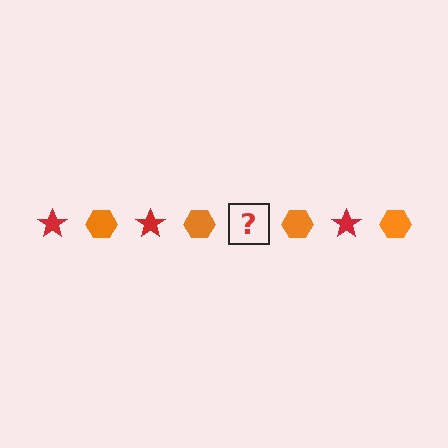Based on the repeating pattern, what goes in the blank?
The blank should be a red star.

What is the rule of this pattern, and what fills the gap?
The rule is that the pattern alternates between red star and orange hexagon. The gap should be filled with a red star.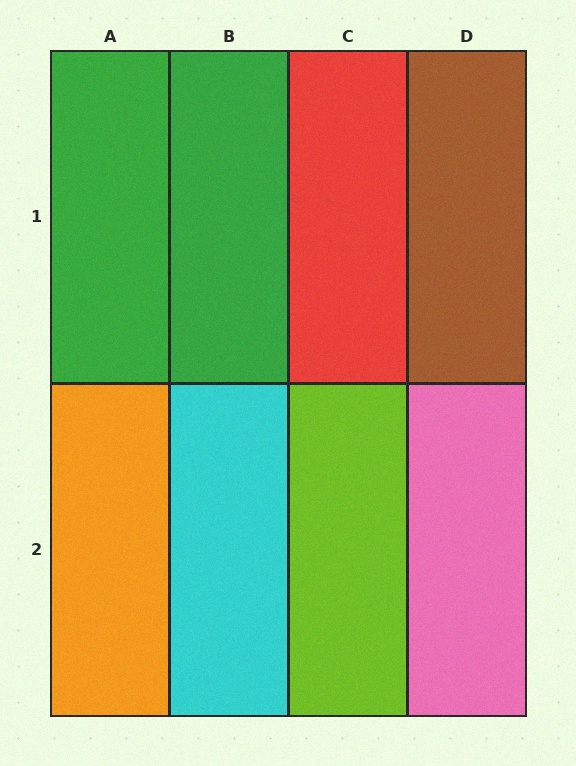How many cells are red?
1 cell is red.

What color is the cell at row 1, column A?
Green.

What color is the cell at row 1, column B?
Green.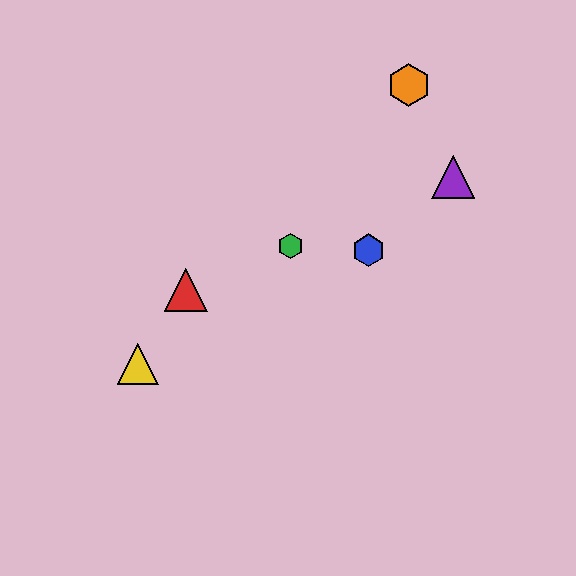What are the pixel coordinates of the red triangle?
The red triangle is at (186, 290).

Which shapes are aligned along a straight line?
The red triangle, the green hexagon, the purple triangle are aligned along a straight line.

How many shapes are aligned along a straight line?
3 shapes (the red triangle, the green hexagon, the purple triangle) are aligned along a straight line.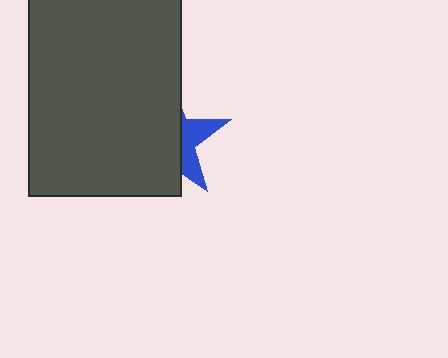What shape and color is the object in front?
The object in front is a dark gray rectangle.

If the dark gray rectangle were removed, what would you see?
You would see the complete blue star.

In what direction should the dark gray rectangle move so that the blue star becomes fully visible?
The dark gray rectangle should move left. That is the shortest direction to clear the overlap and leave the blue star fully visible.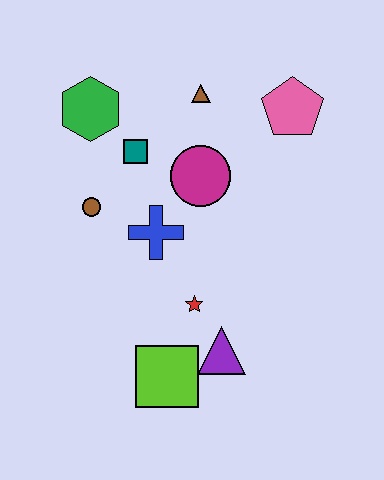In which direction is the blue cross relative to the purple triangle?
The blue cross is above the purple triangle.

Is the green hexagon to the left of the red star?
Yes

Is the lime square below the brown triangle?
Yes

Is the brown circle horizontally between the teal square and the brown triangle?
No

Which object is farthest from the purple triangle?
The green hexagon is farthest from the purple triangle.